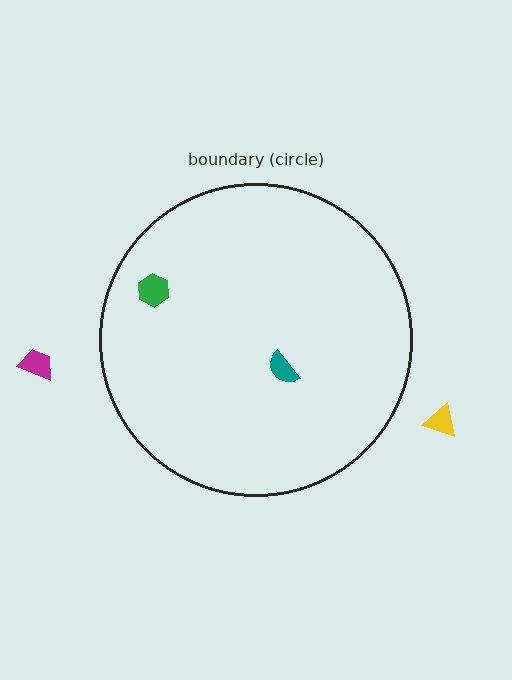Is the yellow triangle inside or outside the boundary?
Outside.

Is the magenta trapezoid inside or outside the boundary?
Outside.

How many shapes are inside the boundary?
2 inside, 2 outside.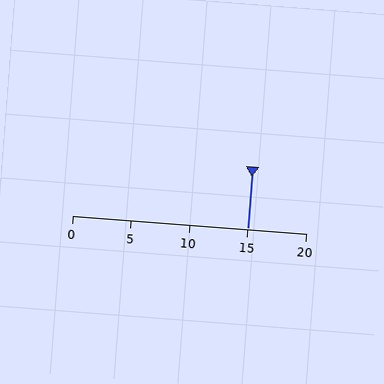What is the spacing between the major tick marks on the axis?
The major ticks are spaced 5 apart.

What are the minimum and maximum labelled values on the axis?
The axis runs from 0 to 20.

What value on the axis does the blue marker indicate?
The marker indicates approximately 15.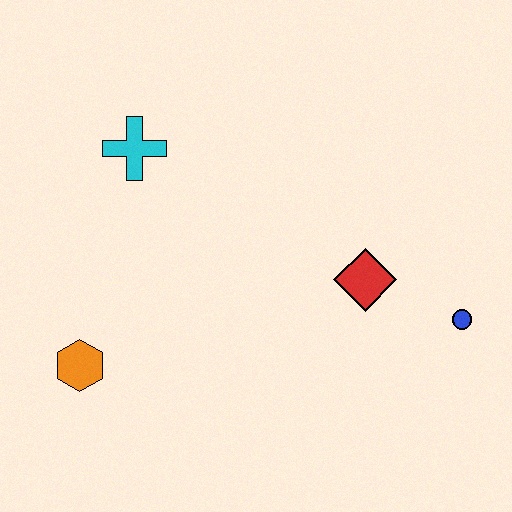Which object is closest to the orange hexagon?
The cyan cross is closest to the orange hexagon.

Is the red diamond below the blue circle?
No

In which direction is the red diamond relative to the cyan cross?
The red diamond is to the right of the cyan cross.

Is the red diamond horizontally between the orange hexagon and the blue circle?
Yes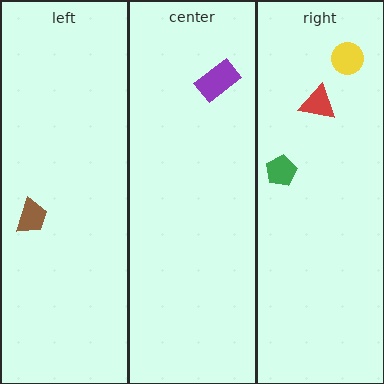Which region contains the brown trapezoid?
The left region.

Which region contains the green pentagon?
The right region.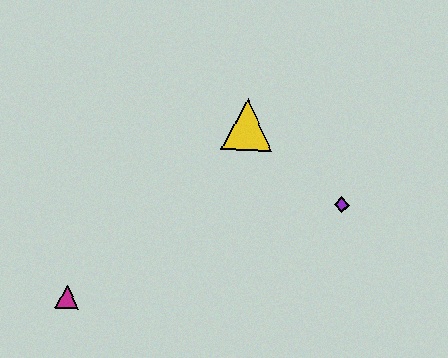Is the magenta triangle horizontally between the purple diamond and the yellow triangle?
No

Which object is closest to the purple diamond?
The yellow triangle is closest to the purple diamond.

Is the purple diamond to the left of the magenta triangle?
No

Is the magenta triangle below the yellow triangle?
Yes